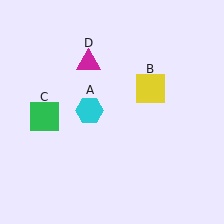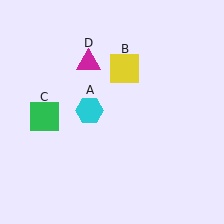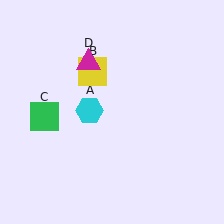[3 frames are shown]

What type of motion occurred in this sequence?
The yellow square (object B) rotated counterclockwise around the center of the scene.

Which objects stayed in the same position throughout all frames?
Cyan hexagon (object A) and green square (object C) and magenta triangle (object D) remained stationary.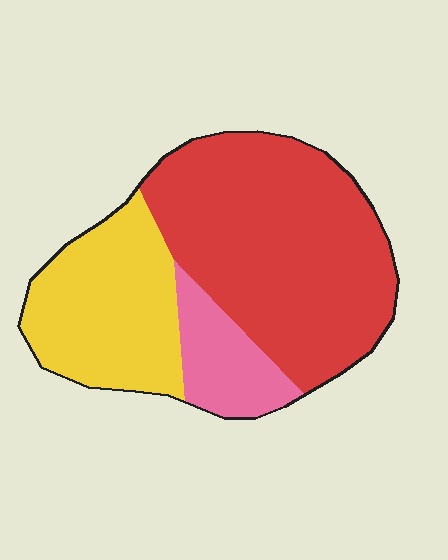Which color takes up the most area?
Red, at roughly 55%.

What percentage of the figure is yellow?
Yellow takes up about one third (1/3) of the figure.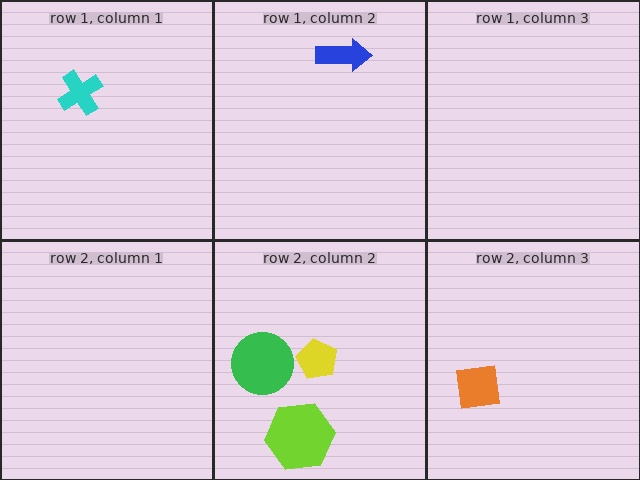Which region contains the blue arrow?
The row 1, column 2 region.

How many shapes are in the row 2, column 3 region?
1.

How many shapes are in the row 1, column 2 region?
1.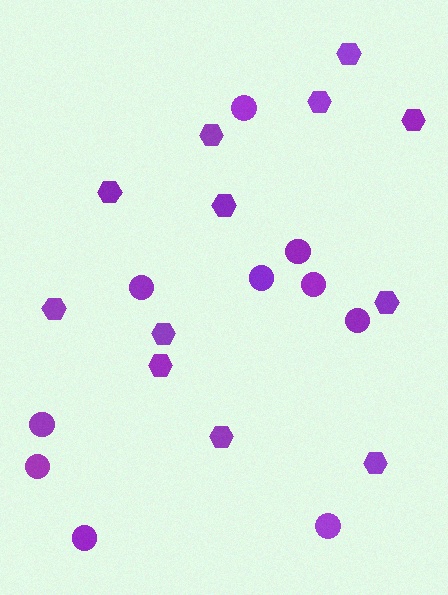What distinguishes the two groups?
There are 2 groups: one group of hexagons (12) and one group of circles (10).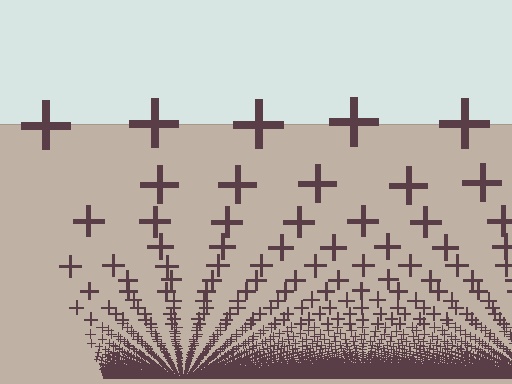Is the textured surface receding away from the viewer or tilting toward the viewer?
The surface appears to tilt toward the viewer. Texture elements get larger and sparser toward the top.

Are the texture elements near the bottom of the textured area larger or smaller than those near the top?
Smaller. The gradient is inverted — elements near the bottom are smaller and denser.